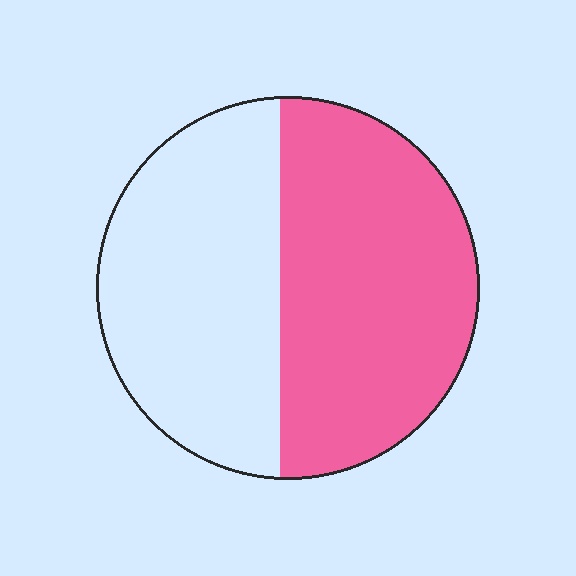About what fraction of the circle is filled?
About one half (1/2).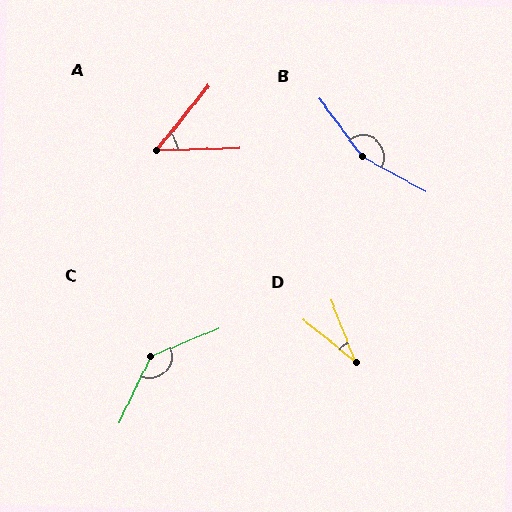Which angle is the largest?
B, at approximately 155 degrees.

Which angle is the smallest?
D, at approximately 29 degrees.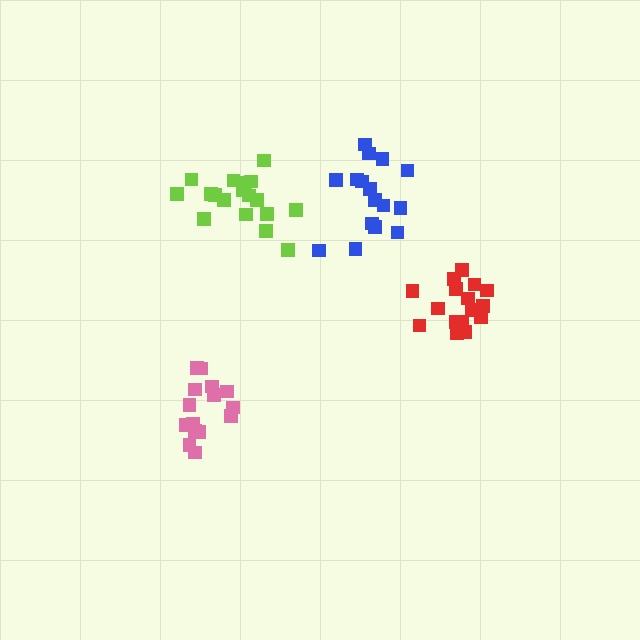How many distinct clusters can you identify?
There are 4 distinct clusters.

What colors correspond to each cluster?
The clusters are colored: pink, red, blue, lime.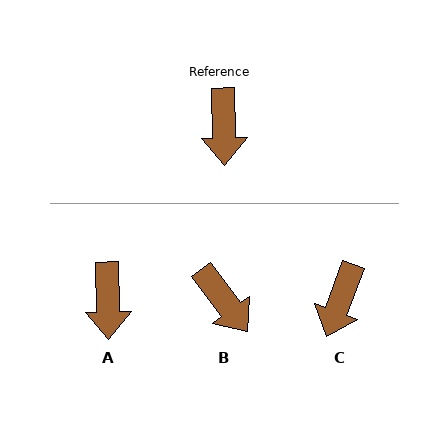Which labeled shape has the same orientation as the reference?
A.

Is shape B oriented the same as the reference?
No, it is off by about 35 degrees.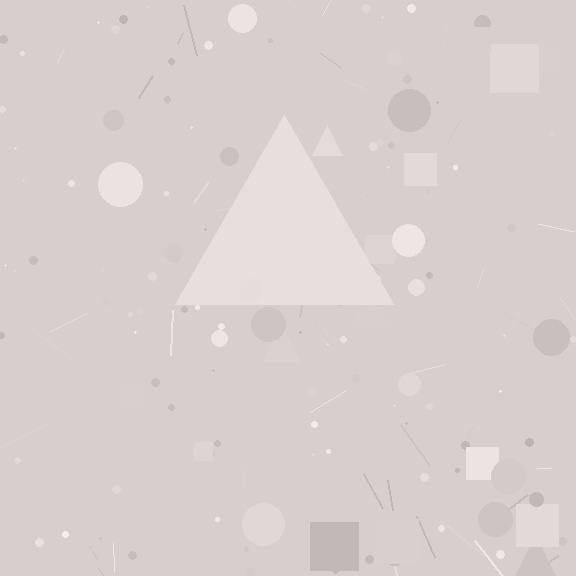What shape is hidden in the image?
A triangle is hidden in the image.